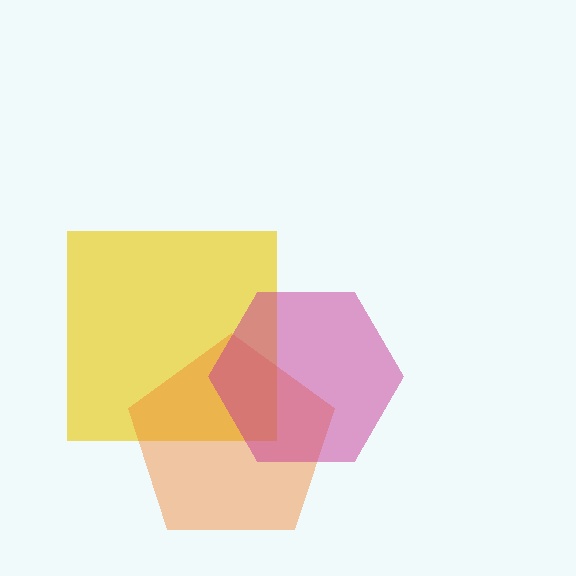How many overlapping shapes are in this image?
There are 3 overlapping shapes in the image.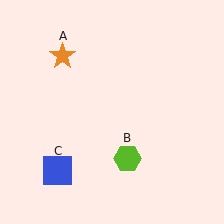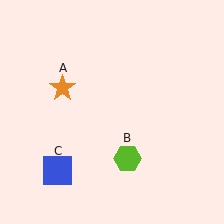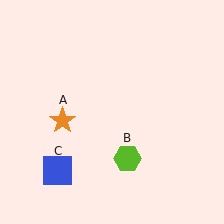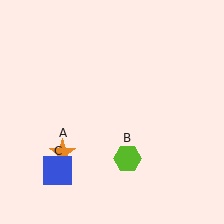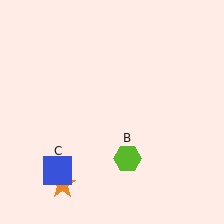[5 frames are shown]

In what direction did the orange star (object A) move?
The orange star (object A) moved down.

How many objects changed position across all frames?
1 object changed position: orange star (object A).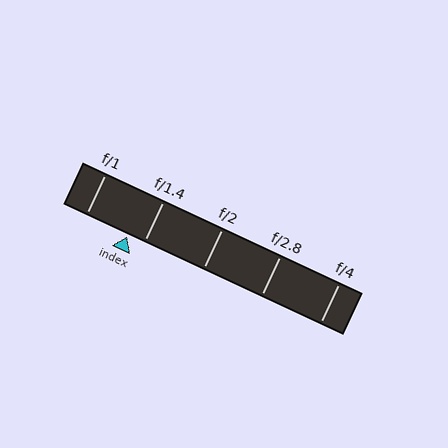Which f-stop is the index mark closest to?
The index mark is closest to f/1.4.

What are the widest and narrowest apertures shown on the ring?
The widest aperture shown is f/1 and the narrowest is f/4.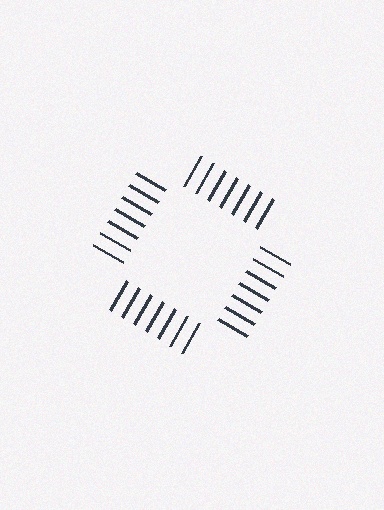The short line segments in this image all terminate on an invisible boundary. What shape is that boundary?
An illusory square — the line segments terminate on its edges but no continuous stroke is drawn.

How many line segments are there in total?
28 — 7 along each of the 4 edges.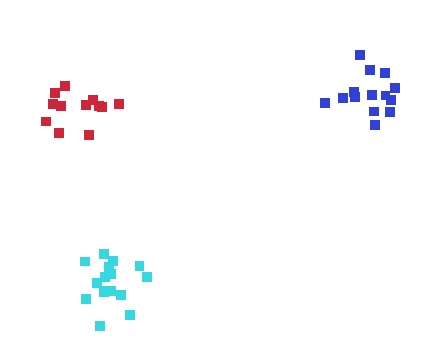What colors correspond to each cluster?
The clusters are colored: blue, red, cyan.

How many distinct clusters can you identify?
There are 3 distinct clusters.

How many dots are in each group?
Group 1: 14 dots, Group 2: 12 dots, Group 3: 16 dots (42 total).